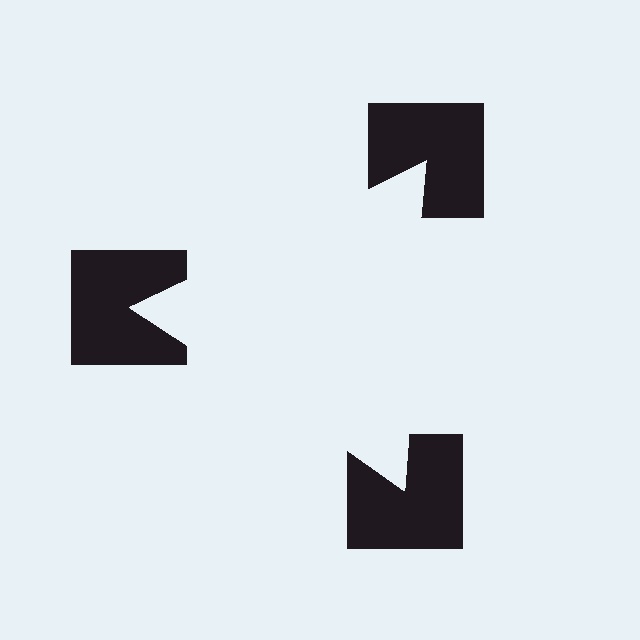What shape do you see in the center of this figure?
An illusory triangle — its edges are inferred from the aligned wedge cuts in the notched squares, not physically drawn.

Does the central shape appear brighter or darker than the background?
It typically appears slightly brighter than the background, even though no actual brightness change is drawn.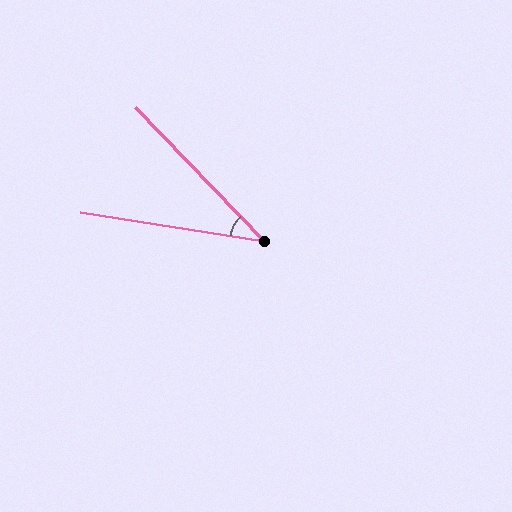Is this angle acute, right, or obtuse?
It is acute.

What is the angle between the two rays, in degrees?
Approximately 37 degrees.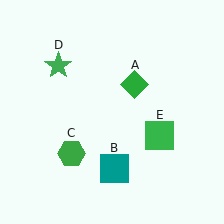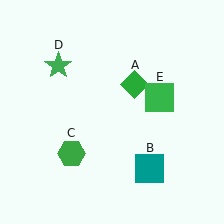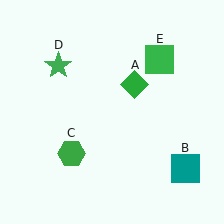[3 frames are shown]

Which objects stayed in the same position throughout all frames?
Green diamond (object A) and green hexagon (object C) and green star (object D) remained stationary.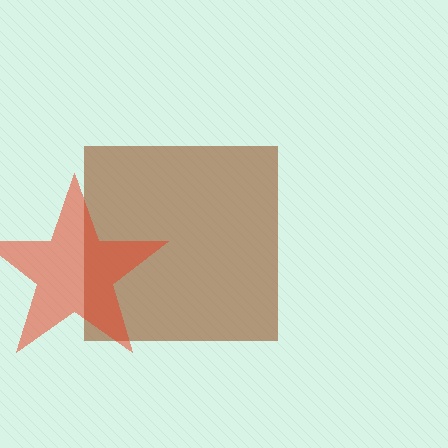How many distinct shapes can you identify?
There are 2 distinct shapes: a brown square, a red star.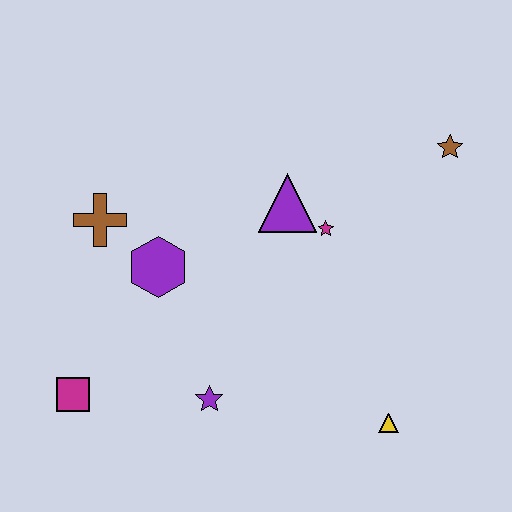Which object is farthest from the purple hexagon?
The brown star is farthest from the purple hexagon.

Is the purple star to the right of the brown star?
No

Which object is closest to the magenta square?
The purple star is closest to the magenta square.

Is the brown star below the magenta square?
No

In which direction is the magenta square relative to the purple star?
The magenta square is to the left of the purple star.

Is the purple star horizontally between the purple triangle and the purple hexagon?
Yes